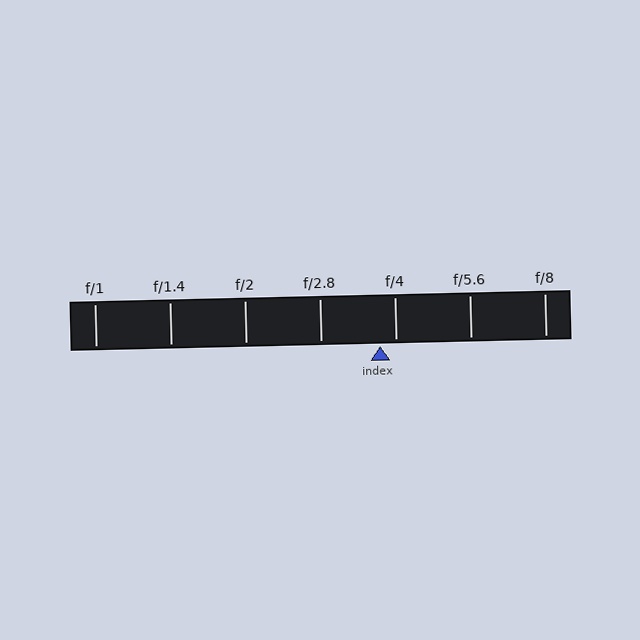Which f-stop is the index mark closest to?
The index mark is closest to f/4.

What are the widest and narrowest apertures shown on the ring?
The widest aperture shown is f/1 and the narrowest is f/8.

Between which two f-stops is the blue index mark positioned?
The index mark is between f/2.8 and f/4.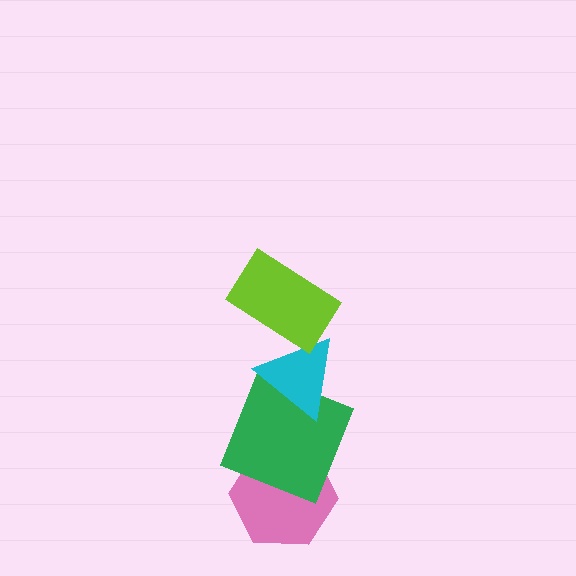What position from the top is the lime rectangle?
The lime rectangle is 1st from the top.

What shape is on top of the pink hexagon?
The green square is on top of the pink hexagon.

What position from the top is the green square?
The green square is 3rd from the top.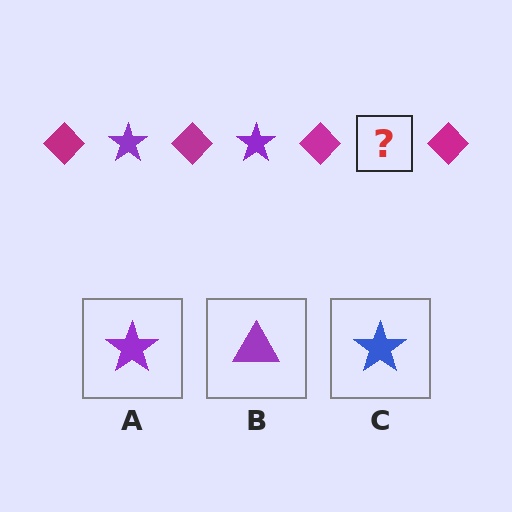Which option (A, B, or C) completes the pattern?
A.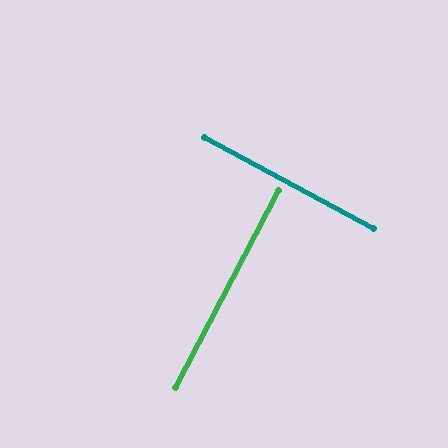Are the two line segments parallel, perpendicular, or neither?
Perpendicular — they meet at approximately 89°.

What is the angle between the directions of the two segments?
Approximately 89 degrees.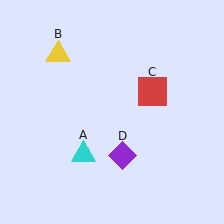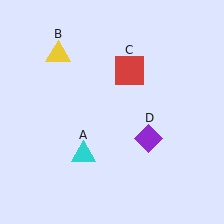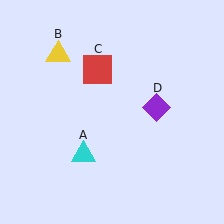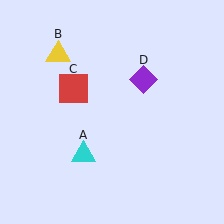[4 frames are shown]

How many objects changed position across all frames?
2 objects changed position: red square (object C), purple diamond (object D).